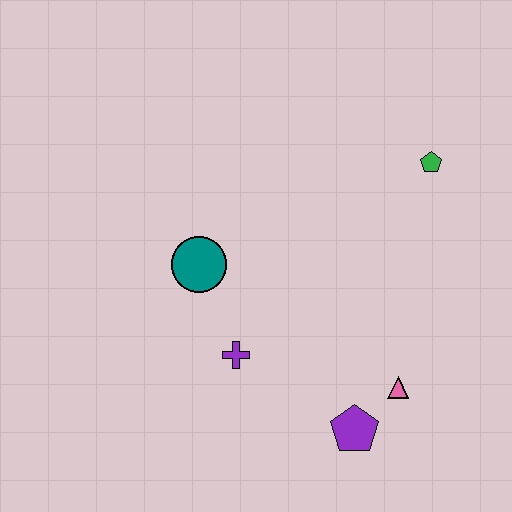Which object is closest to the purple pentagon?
The pink triangle is closest to the purple pentagon.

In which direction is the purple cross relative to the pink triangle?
The purple cross is to the left of the pink triangle.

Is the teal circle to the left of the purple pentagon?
Yes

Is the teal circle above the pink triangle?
Yes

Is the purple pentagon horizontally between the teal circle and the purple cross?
No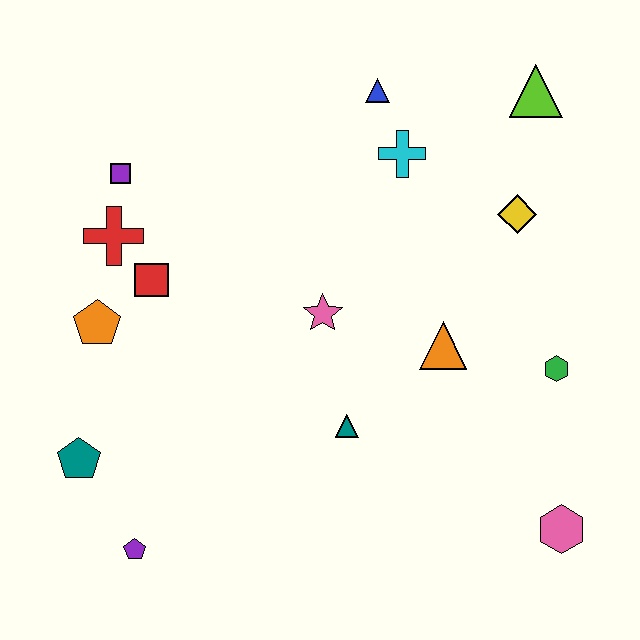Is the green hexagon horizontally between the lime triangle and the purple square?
No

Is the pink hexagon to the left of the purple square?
No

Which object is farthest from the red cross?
The pink hexagon is farthest from the red cross.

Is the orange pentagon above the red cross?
No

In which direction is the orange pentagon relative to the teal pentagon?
The orange pentagon is above the teal pentagon.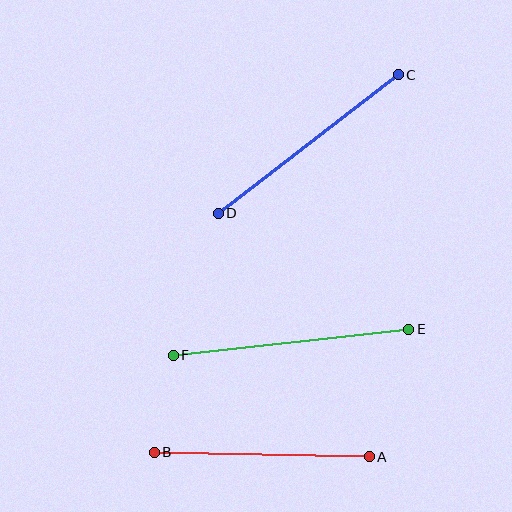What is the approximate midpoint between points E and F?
The midpoint is at approximately (291, 342) pixels.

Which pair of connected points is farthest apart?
Points E and F are farthest apart.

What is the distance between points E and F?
The distance is approximately 237 pixels.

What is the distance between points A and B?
The distance is approximately 215 pixels.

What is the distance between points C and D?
The distance is approximately 227 pixels.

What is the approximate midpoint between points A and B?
The midpoint is at approximately (262, 455) pixels.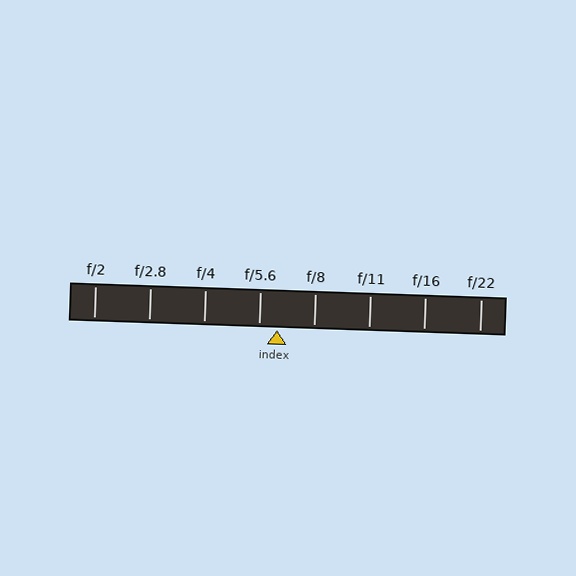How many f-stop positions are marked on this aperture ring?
There are 8 f-stop positions marked.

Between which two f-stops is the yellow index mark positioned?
The index mark is between f/5.6 and f/8.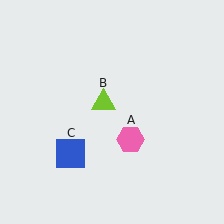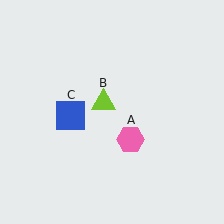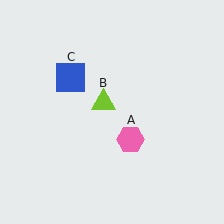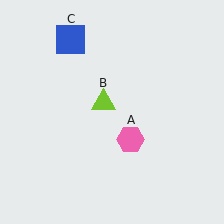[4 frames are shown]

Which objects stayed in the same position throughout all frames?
Pink hexagon (object A) and lime triangle (object B) remained stationary.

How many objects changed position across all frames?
1 object changed position: blue square (object C).